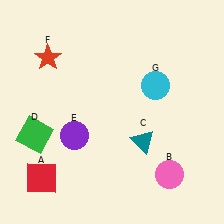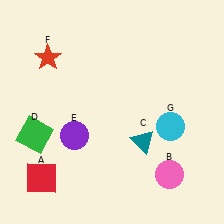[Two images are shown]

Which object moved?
The cyan circle (G) moved down.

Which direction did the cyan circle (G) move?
The cyan circle (G) moved down.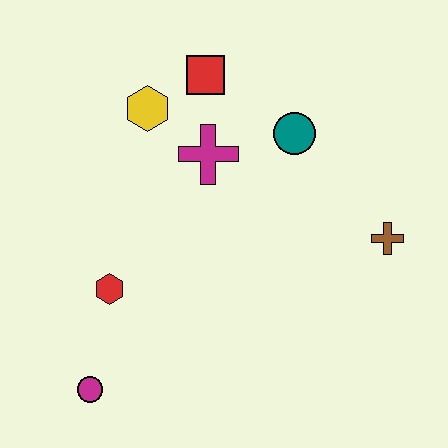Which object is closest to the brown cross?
The teal circle is closest to the brown cross.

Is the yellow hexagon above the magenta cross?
Yes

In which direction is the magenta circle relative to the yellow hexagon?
The magenta circle is below the yellow hexagon.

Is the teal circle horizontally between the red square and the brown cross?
Yes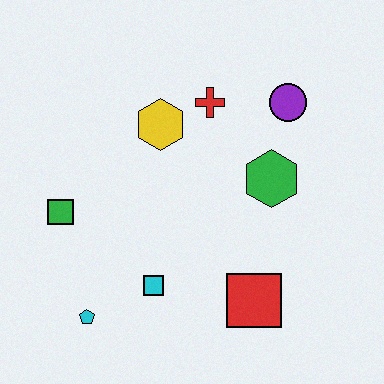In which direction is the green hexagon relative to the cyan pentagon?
The green hexagon is to the right of the cyan pentagon.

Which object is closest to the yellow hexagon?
The red cross is closest to the yellow hexagon.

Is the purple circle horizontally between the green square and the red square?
No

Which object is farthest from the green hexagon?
The cyan pentagon is farthest from the green hexagon.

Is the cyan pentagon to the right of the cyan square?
No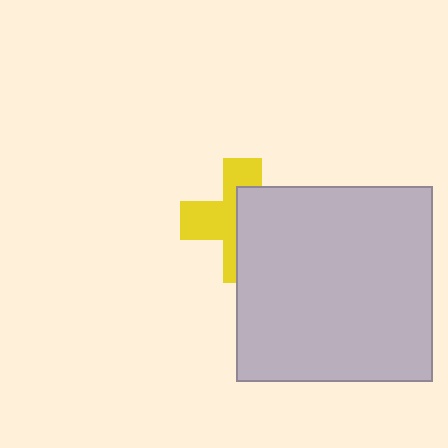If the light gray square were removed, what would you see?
You would see the complete yellow cross.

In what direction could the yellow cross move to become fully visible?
The yellow cross could move left. That would shift it out from behind the light gray square entirely.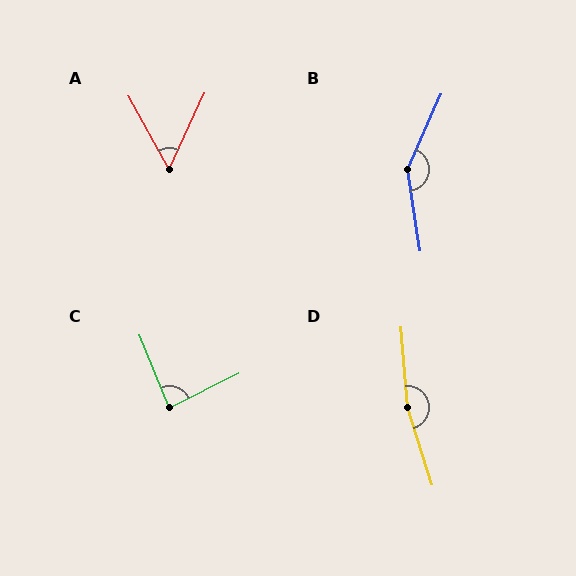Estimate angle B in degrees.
Approximately 147 degrees.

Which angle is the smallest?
A, at approximately 54 degrees.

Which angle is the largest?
D, at approximately 167 degrees.